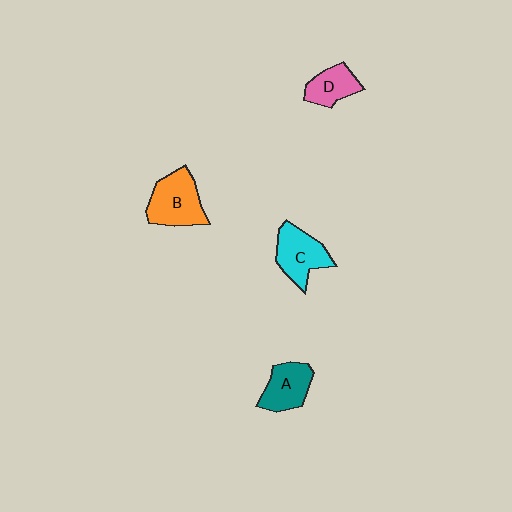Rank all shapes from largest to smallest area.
From largest to smallest: B (orange), C (cyan), A (teal), D (pink).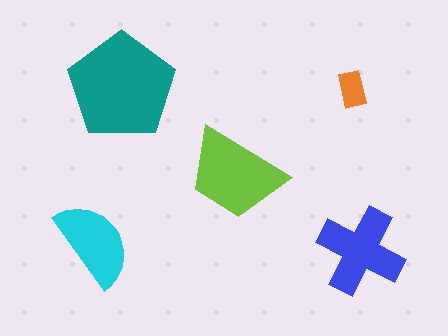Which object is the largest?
The teal pentagon.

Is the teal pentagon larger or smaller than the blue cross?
Larger.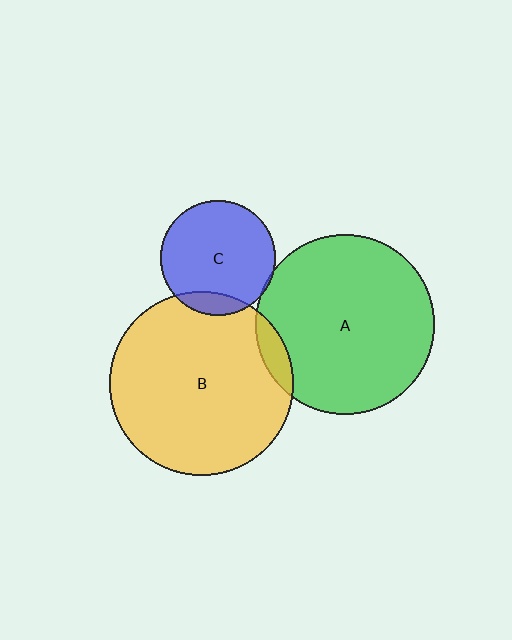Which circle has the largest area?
Circle B (yellow).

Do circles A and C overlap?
Yes.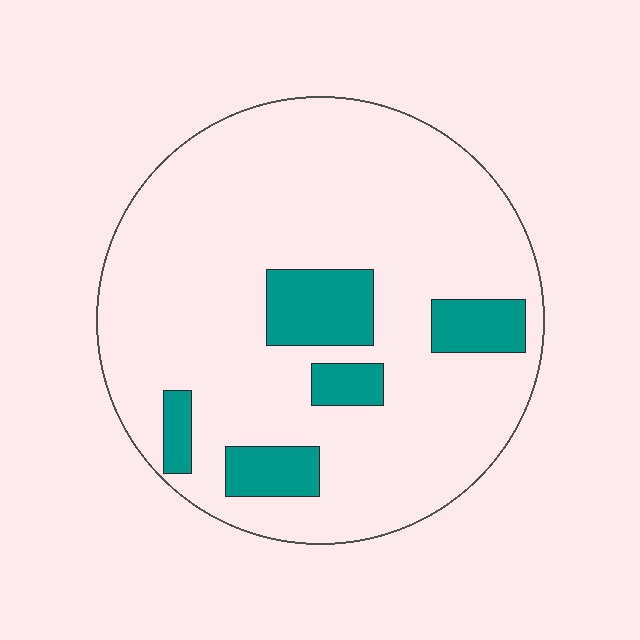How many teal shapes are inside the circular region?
5.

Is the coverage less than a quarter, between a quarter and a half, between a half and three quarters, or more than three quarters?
Less than a quarter.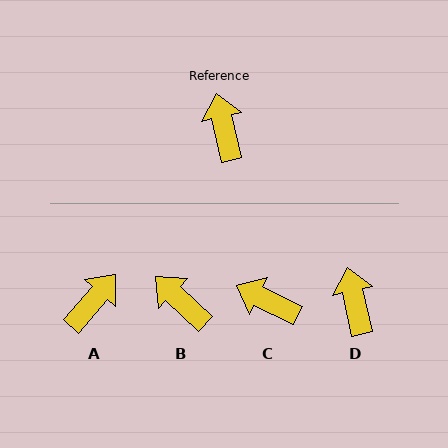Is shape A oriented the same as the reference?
No, it is off by about 53 degrees.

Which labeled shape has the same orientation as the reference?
D.